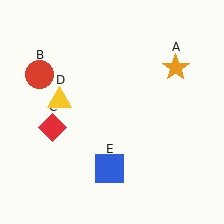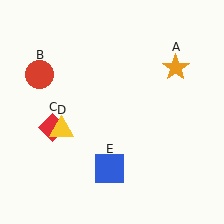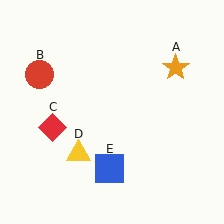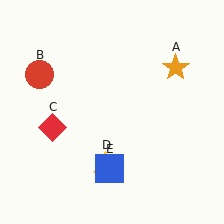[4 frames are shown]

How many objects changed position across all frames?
1 object changed position: yellow triangle (object D).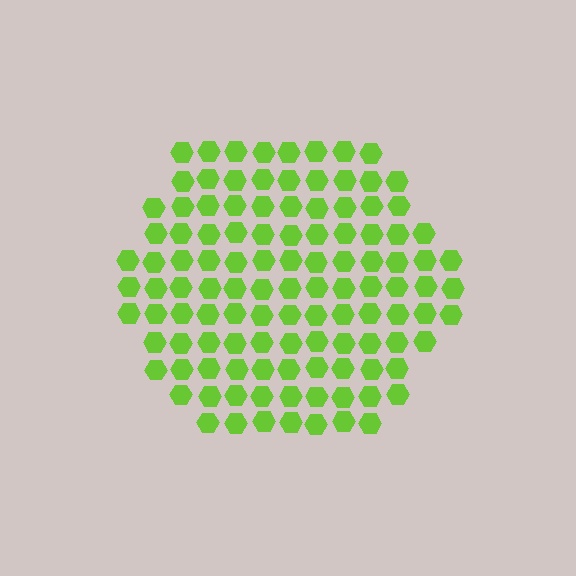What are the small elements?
The small elements are hexagons.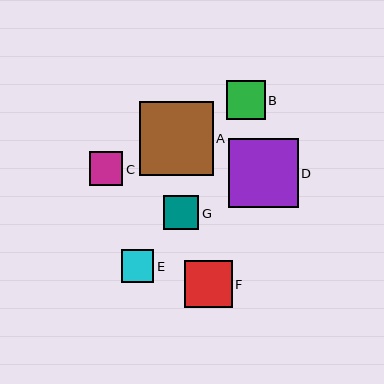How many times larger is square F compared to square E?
Square F is approximately 1.5 times the size of square E.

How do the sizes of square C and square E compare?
Square C and square E are approximately the same size.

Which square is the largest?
Square A is the largest with a size of approximately 74 pixels.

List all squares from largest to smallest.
From largest to smallest: A, D, F, B, G, C, E.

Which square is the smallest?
Square E is the smallest with a size of approximately 32 pixels.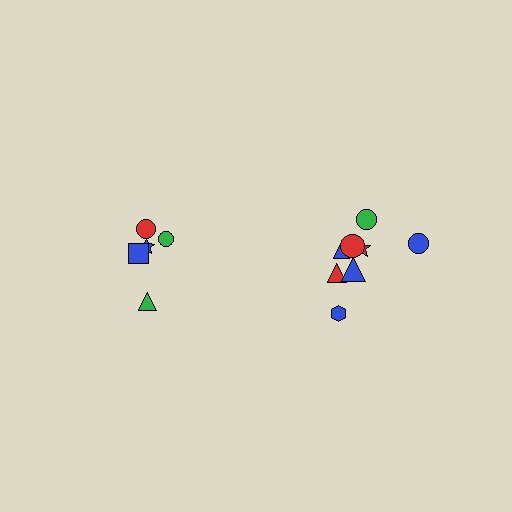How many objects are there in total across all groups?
There are 13 objects.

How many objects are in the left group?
There are 5 objects.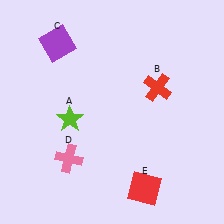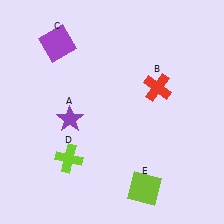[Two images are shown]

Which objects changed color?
A changed from lime to purple. D changed from pink to lime. E changed from red to lime.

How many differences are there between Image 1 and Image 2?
There are 3 differences between the two images.